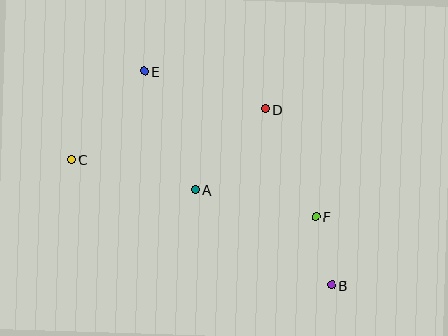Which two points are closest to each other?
Points B and F are closest to each other.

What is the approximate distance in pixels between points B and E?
The distance between B and E is approximately 284 pixels.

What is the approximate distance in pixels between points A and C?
The distance between A and C is approximately 128 pixels.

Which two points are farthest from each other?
Points B and C are farthest from each other.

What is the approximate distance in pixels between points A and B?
The distance between A and B is approximately 166 pixels.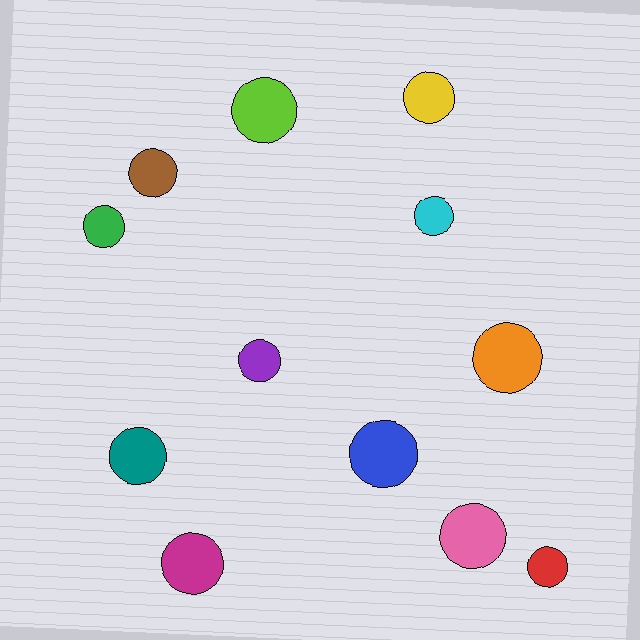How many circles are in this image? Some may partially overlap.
There are 12 circles.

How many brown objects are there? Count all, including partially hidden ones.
There is 1 brown object.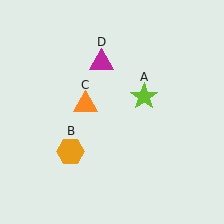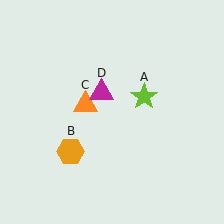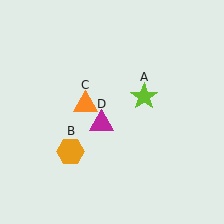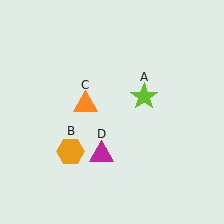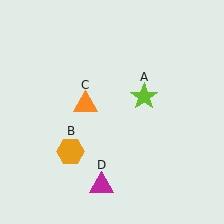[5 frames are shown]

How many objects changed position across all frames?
1 object changed position: magenta triangle (object D).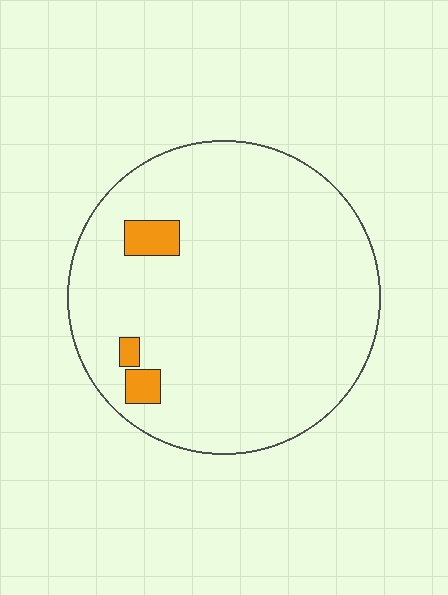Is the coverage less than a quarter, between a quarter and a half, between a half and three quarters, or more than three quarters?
Less than a quarter.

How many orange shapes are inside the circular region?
3.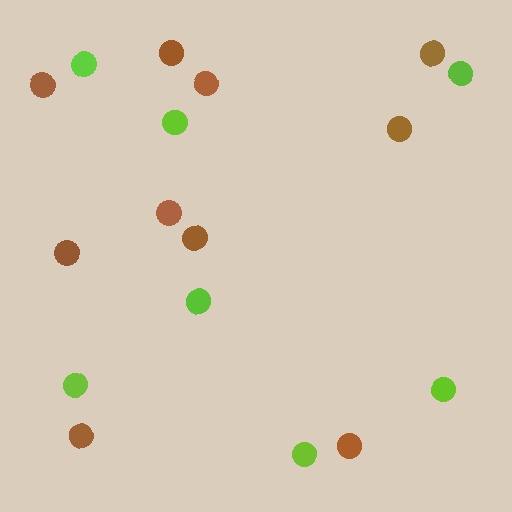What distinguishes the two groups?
There are 2 groups: one group of brown circles (10) and one group of lime circles (7).